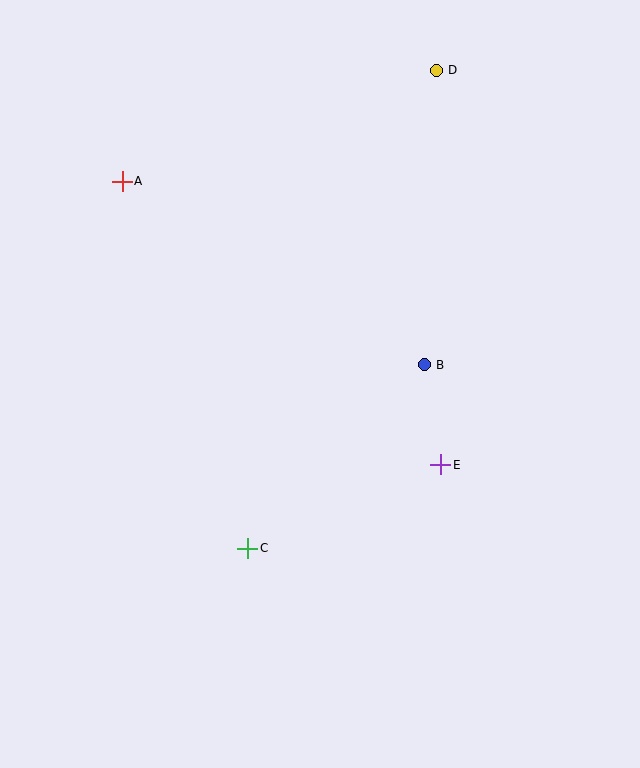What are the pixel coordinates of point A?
Point A is at (122, 181).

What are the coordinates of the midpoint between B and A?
The midpoint between B and A is at (273, 273).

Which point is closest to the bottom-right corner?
Point E is closest to the bottom-right corner.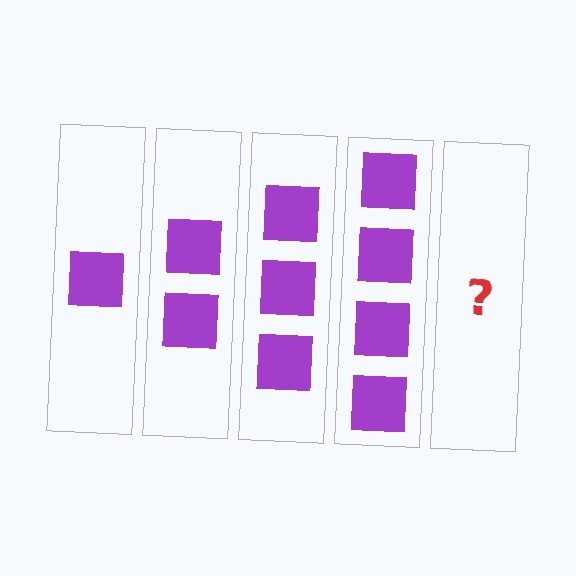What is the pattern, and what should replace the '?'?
The pattern is that each step adds one more square. The '?' should be 5 squares.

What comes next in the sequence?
The next element should be 5 squares.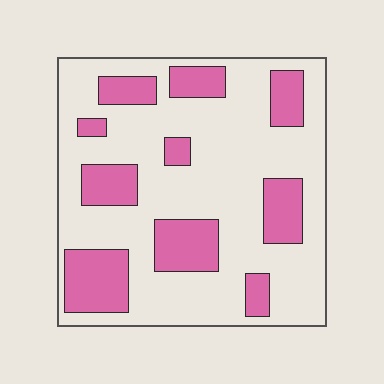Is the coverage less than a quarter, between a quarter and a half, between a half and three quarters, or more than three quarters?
Between a quarter and a half.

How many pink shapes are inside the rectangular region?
10.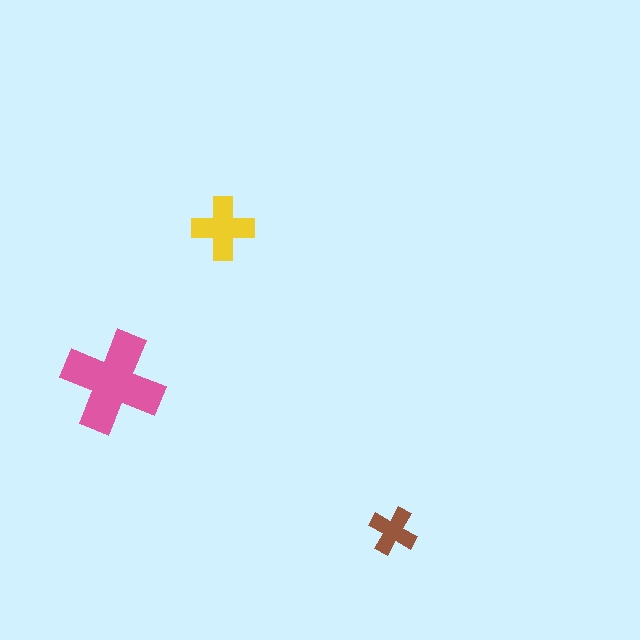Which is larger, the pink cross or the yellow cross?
The pink one.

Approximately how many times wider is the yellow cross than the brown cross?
About 1.5 times wider.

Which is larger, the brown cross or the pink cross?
The pink one.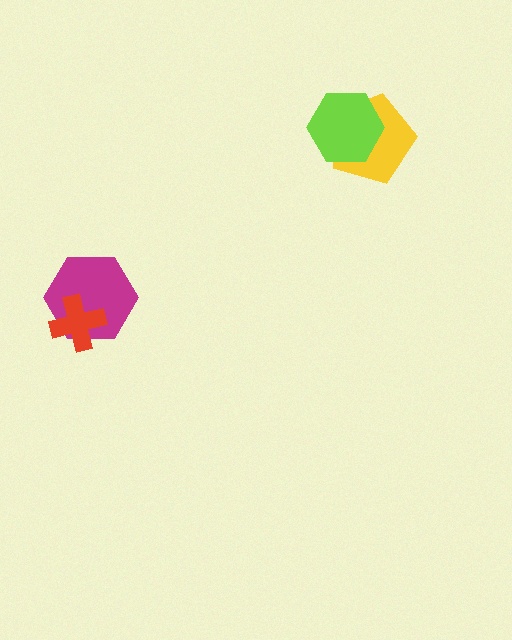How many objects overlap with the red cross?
1 object overlaps with the red cross.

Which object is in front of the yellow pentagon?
The lime hexagon is in front of the yellow pentagon.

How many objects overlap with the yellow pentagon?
1 object overlaps with the yellow pentagon.